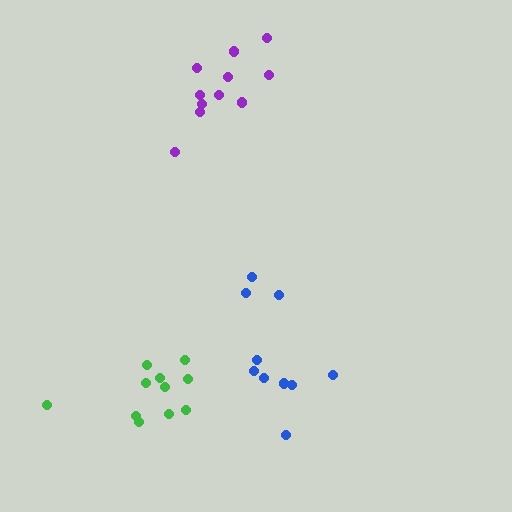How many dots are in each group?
Group 1: 10 dots, Group 2: 11 dots, Group 3: 11 dots (32 total).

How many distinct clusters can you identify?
There are 3 distinct clusters.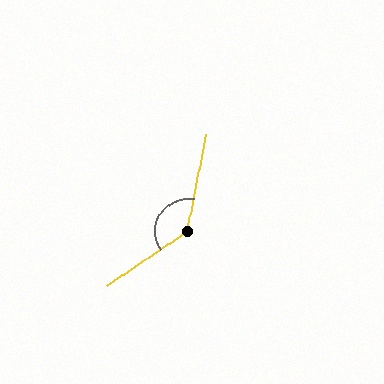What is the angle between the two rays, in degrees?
Approximately 135 degrees.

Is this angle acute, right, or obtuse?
It is obtuse.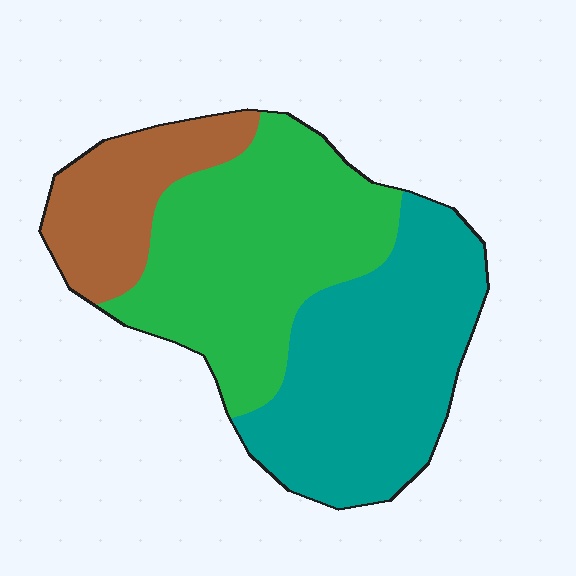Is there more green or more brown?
Green.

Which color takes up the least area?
Brown, at roughly 20%.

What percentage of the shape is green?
Green covers about 40% of the shape.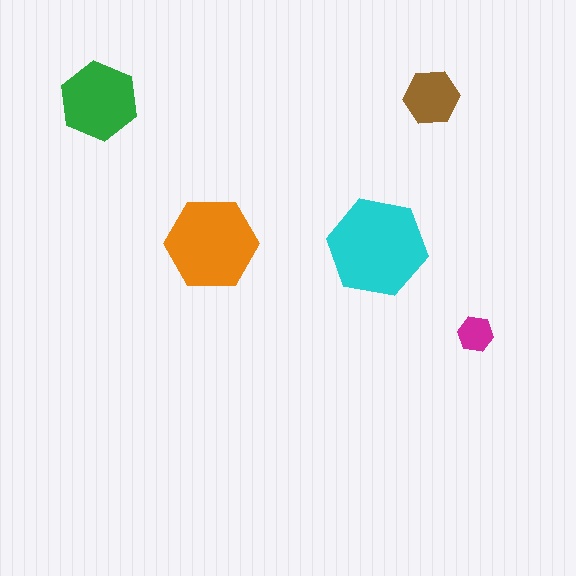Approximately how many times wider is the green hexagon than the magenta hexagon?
About 2 times wider.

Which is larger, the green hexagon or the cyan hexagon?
The cyan one.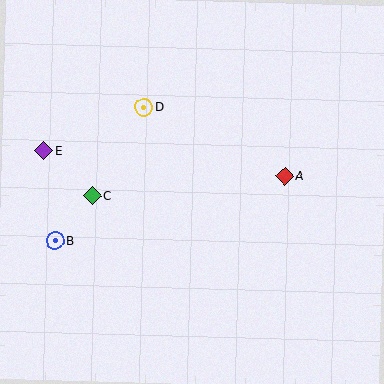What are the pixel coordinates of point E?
Point E is at (44, 151).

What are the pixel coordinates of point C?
Point C is at (92, 196).